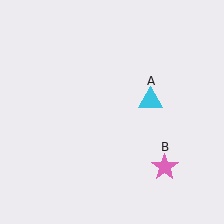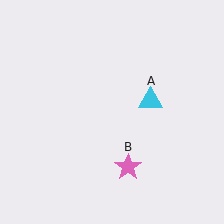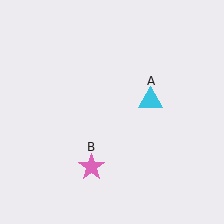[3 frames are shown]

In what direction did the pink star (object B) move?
The pink star (object B) moved left.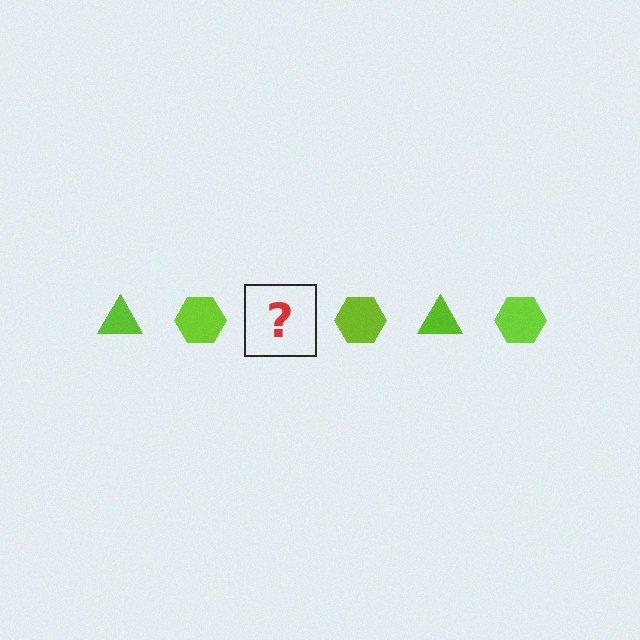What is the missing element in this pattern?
The missing element is a lime triangle.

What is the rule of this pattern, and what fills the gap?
The rule is that the pattern cycles through triangle, hexagon shapes in lime. The gap should be filled with a lime triangle.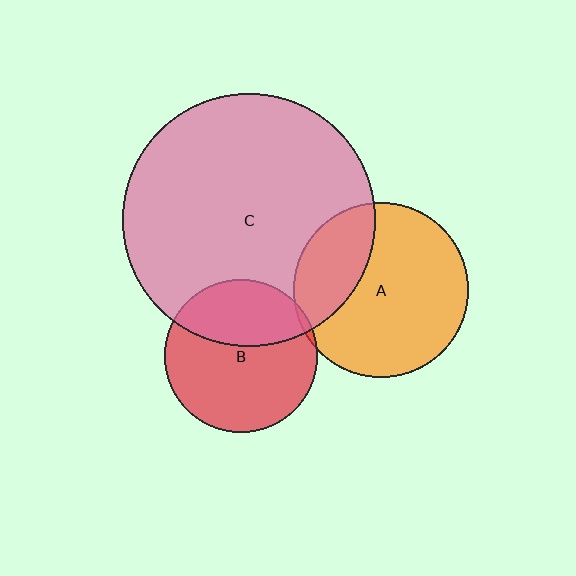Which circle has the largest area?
Circle C (pink).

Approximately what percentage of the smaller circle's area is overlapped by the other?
Approximately 30%.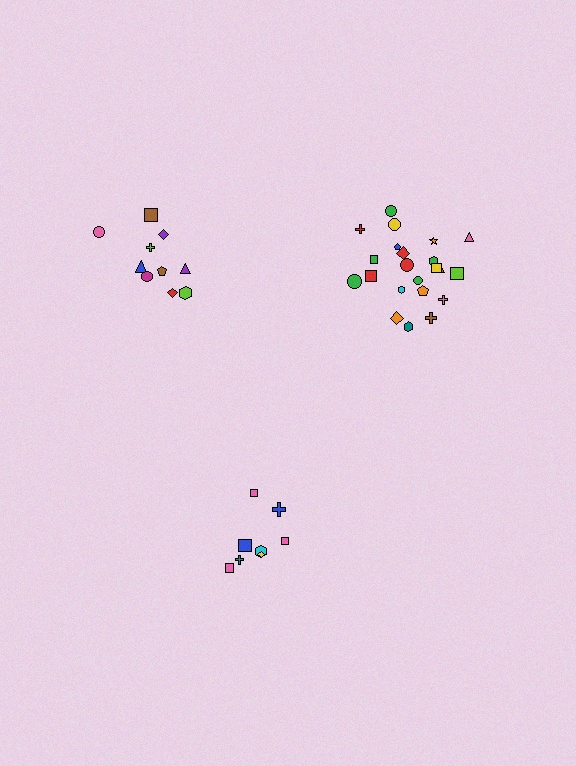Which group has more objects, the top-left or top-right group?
The top-right group.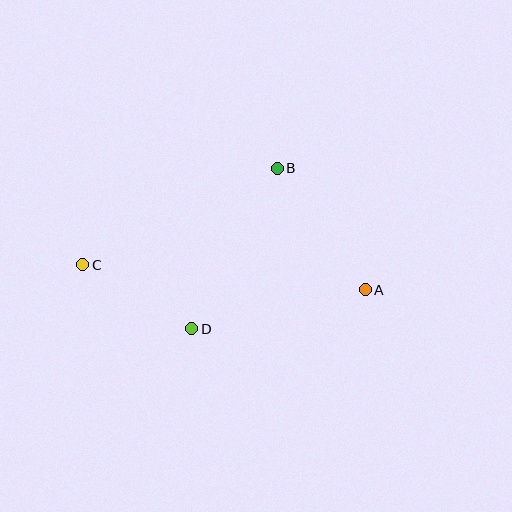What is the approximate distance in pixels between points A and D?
The distance between A and D is approximately 178 pixels.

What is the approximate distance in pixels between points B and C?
The distance between B and C is approximately 217 pixels.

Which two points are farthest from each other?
Points A and C are farthest from each other.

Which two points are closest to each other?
Points C and D are closest to each other.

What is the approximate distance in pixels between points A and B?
The distance between A and B is approximately 150 pixels.